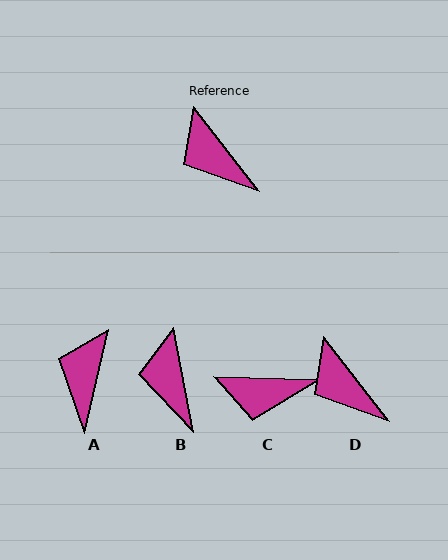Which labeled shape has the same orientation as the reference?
D.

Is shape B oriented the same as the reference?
No, it is off by about 27 degrees.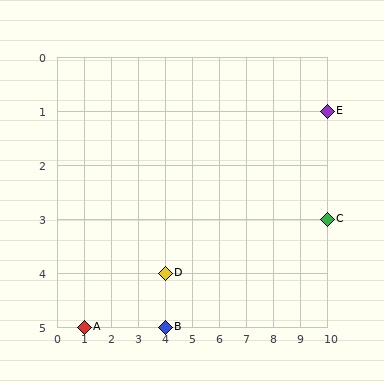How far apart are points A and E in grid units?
Points A and E are 9 columns and 4 rows apart (about 9.8 grid units diagonally).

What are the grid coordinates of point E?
Point E is at grid coordinates (10, 1).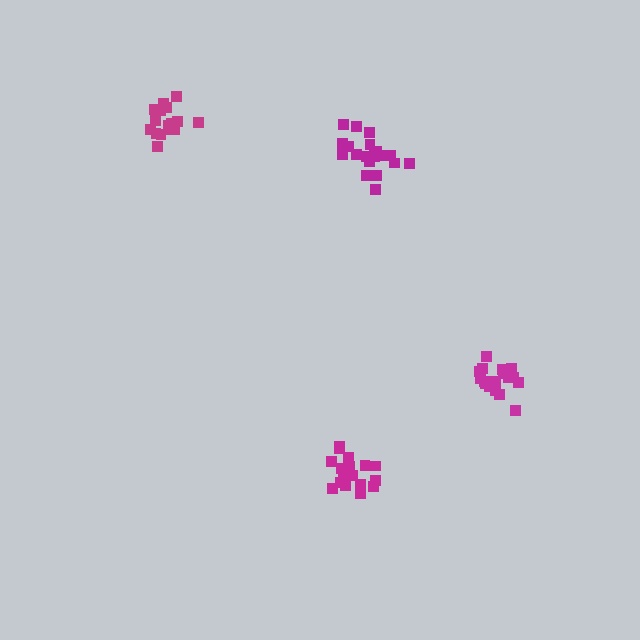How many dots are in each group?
Group 1: 19 dots, Group 2: 16 dots, Group 3: 20 dots, Group 4: 18 dots (73 total).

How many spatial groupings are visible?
There are 4 spatial groupings.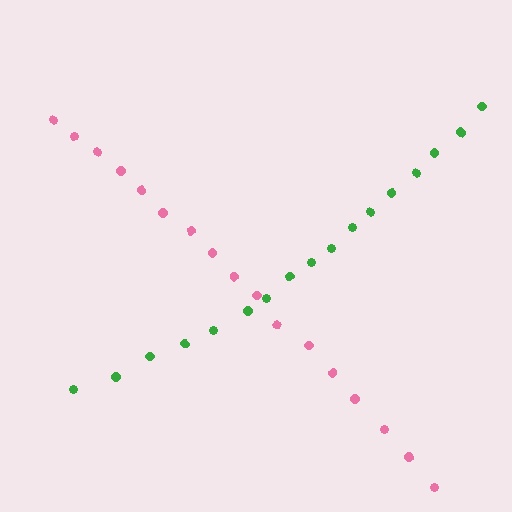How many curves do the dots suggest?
There are 2 distinct paths.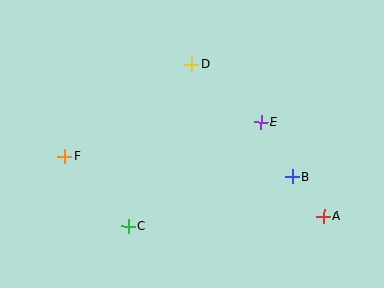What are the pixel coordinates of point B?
Point B is at (293, 176).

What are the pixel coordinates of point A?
Point A is at (323, 216).